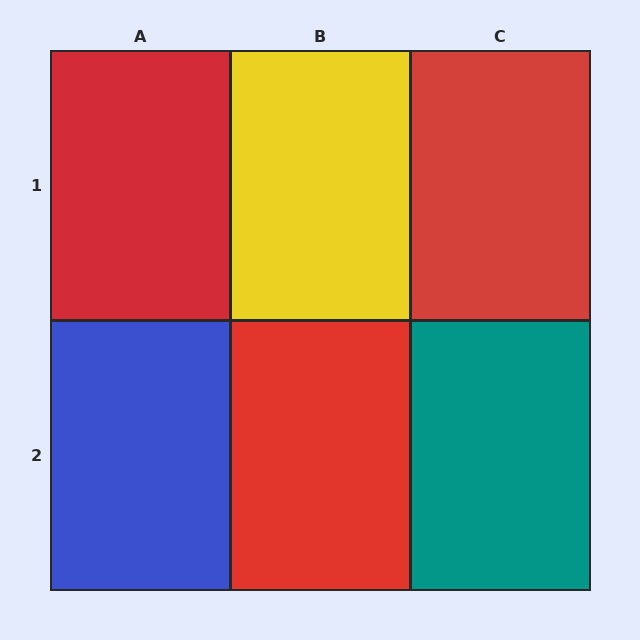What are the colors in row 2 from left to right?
Blue, red, teal.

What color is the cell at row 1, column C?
Red.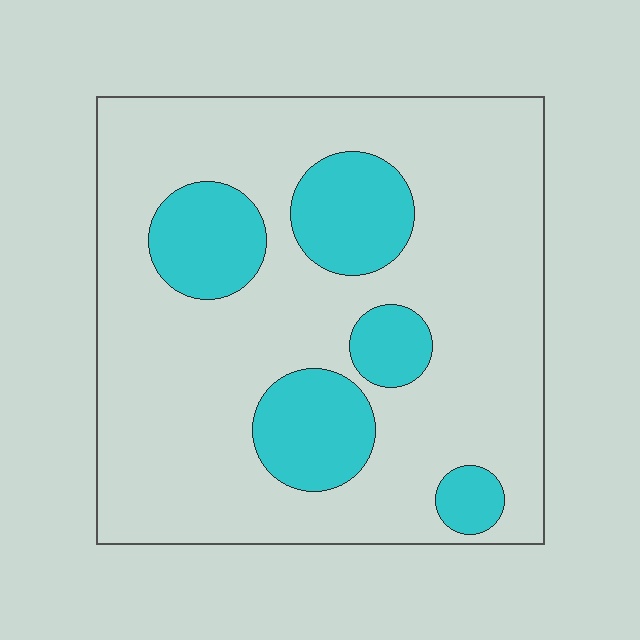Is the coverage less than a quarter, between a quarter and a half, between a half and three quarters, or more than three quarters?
Less than a quarter.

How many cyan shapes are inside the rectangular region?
5.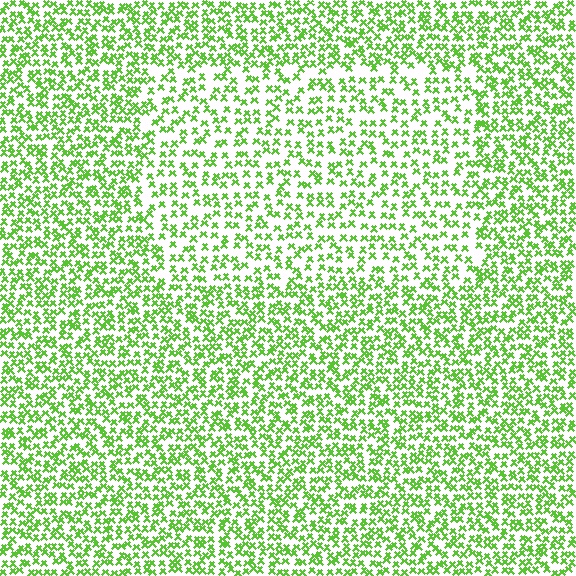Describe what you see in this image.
The image contains small lime elements arranged at two different densities. A rectangle-shaped region is visible where the elements are less densely packed than the surrounding area.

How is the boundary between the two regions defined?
The boundary is defined by a change in element density (approximately 1.6x ratio). All elements are the same color, size, and shape.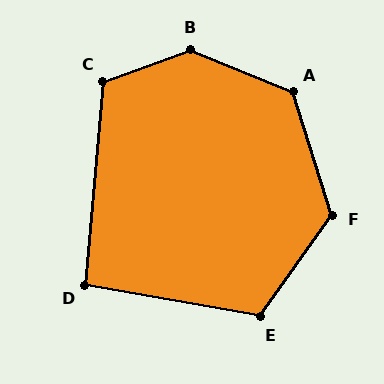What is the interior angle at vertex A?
Approximately 130 degrees (obtuse).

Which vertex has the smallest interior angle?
D, at approximately 95 degrees.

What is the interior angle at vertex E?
Approximately 115 degrees (obtuse).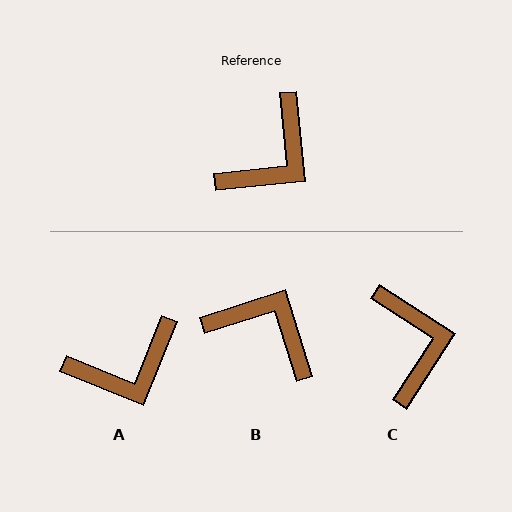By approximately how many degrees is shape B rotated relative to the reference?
Approximately 102 degrees counter-clockwise.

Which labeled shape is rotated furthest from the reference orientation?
B, about 102 degrees away.